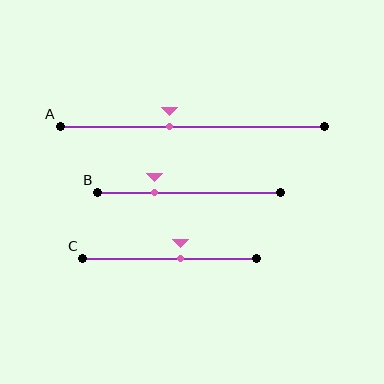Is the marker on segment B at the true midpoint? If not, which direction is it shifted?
No, the marker on segment B is shifted to the left by about 19% of the segment length.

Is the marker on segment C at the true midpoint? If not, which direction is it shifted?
No, the marker on segment C is shifted to the right by about 6% of the segment length.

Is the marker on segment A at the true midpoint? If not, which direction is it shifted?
No, the marker on segment A is shifted to the left by about 9% of the segment length.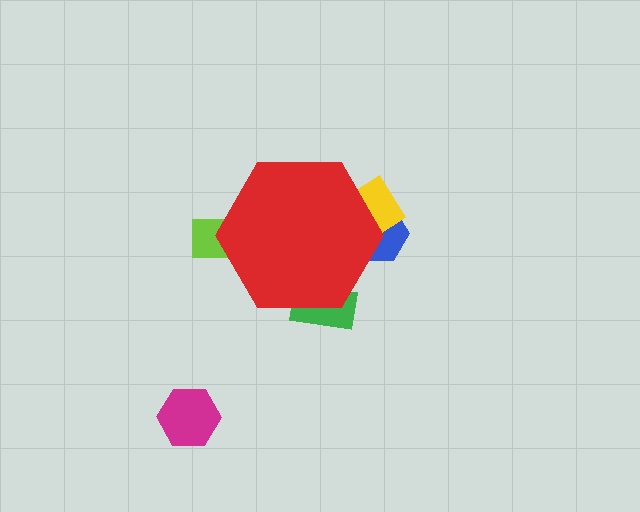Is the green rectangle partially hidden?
Yes, the green rectangle is partially hidden behind the red hexagon.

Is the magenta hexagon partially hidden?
No, the magenta hexagon is fully visible.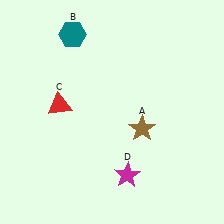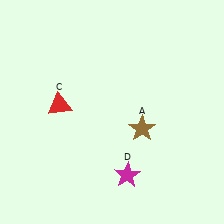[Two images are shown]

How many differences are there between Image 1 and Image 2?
There is 1 difference between the two images.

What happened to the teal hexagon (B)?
The teal hexagon (B) was removed in Image 2. It was in the top-left area of Image 1.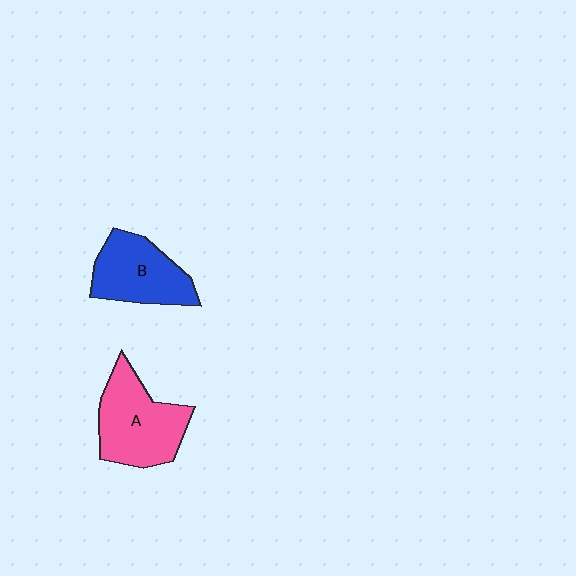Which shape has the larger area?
Shape A (pink).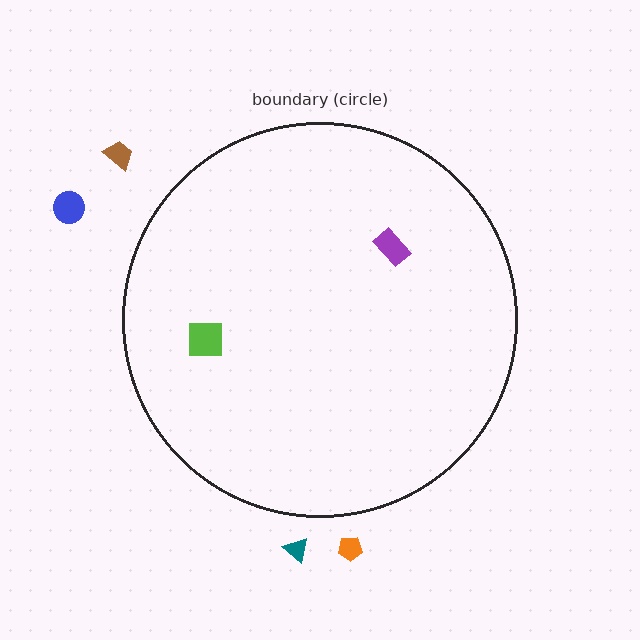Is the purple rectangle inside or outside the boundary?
Inside.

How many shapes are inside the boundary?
2 inside, 4 outside.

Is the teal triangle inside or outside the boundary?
Outside.